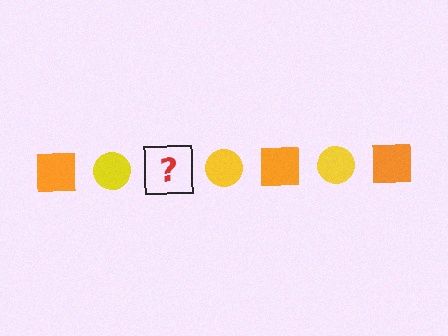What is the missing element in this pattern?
The missing element is an orange square.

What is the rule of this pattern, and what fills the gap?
The rule is that the pattern alternates between orange square and yellow circle. The gap should be filled with an orange square.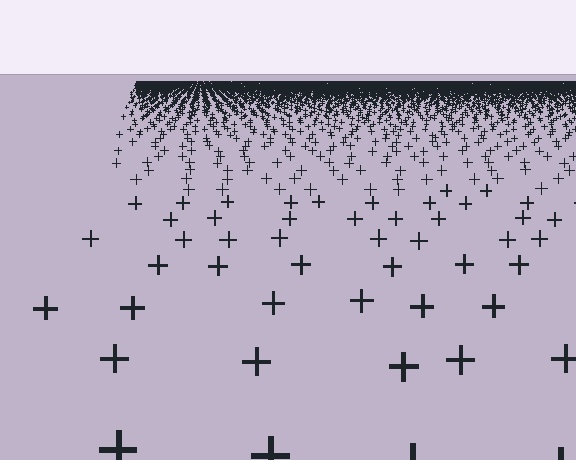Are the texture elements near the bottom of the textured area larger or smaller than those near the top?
Larger. Near the bottom, elements are closer to the viewer and appear at a bigger on-screen size.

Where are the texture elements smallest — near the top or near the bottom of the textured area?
Near the top.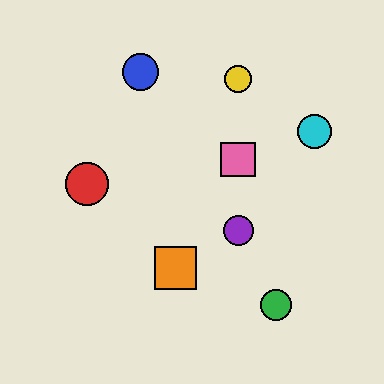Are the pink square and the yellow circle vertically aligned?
Yes, both are at x≈238.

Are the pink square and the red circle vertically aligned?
No, the pink square is at x≈238 and the red circle is at x≈87.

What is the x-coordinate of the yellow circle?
The yellow circle is at x≈238.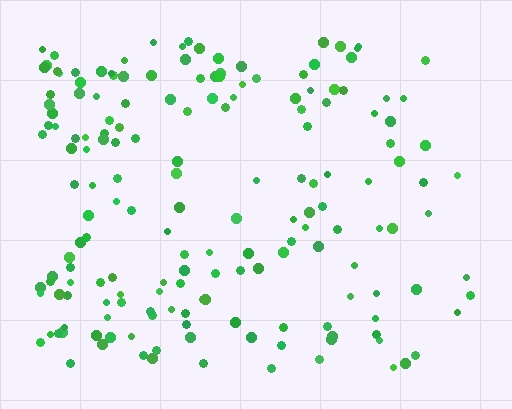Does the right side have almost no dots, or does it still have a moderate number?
Still a moderate number, just noticeably fewer than the left.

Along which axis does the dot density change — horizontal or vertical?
Horizontal.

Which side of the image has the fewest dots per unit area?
The right.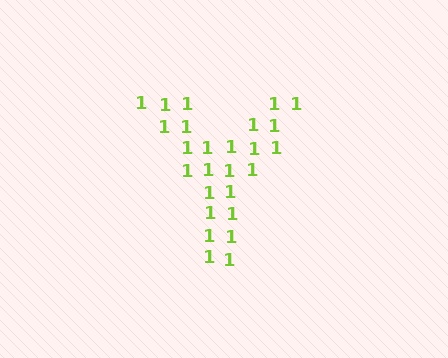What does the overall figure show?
The overall figure shows the letter Y.